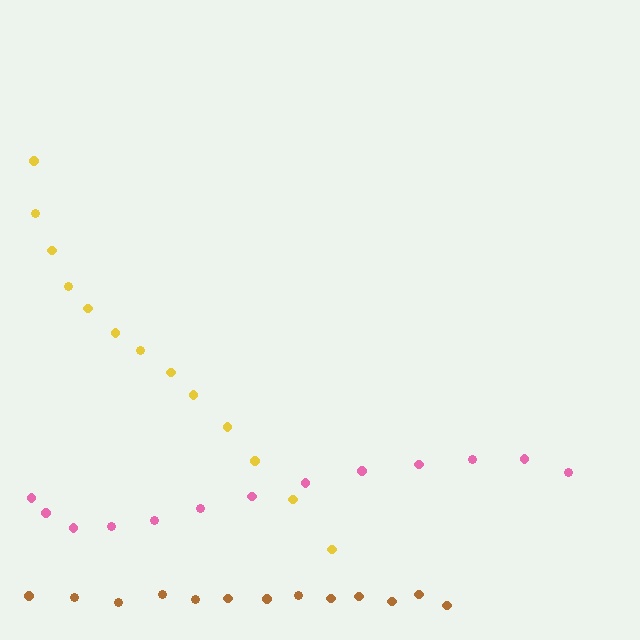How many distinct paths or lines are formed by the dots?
There are 3 distinct paths.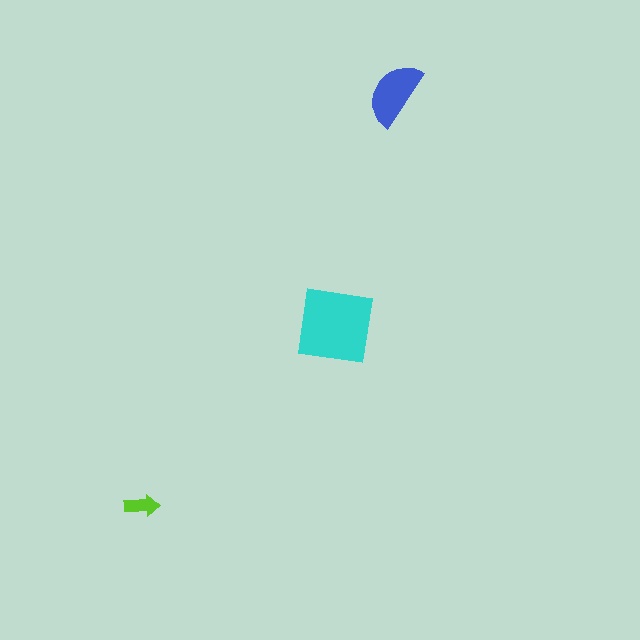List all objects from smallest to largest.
The lime arrow, the blue semicircle, the cyan square.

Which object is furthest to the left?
The lime arrow is leftmost.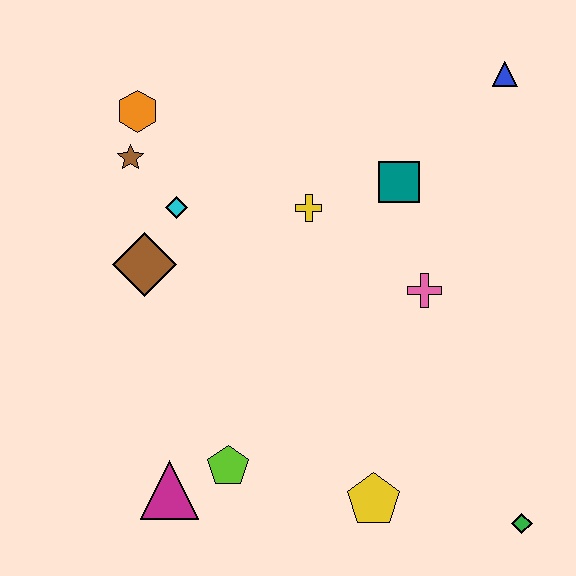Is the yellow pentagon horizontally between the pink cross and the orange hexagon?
Yes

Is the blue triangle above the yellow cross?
Yes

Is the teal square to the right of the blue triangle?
No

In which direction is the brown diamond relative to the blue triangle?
The brown diamond is to the left of the blue triangle.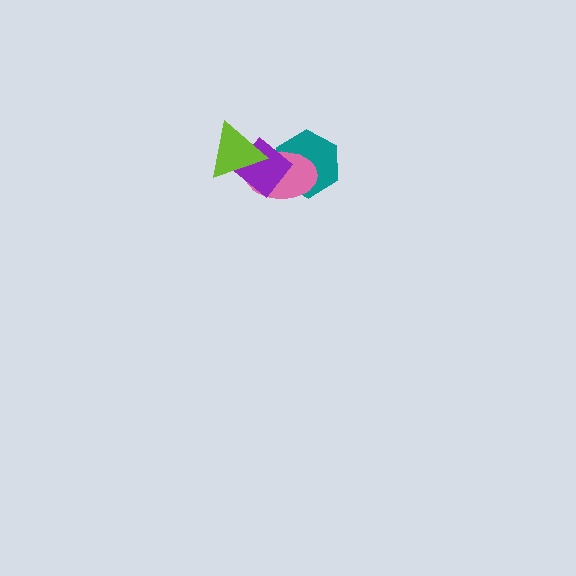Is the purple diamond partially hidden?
Yes, it is partially covered by another shape.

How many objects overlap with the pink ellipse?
3 objects overlap with the pink ellipse.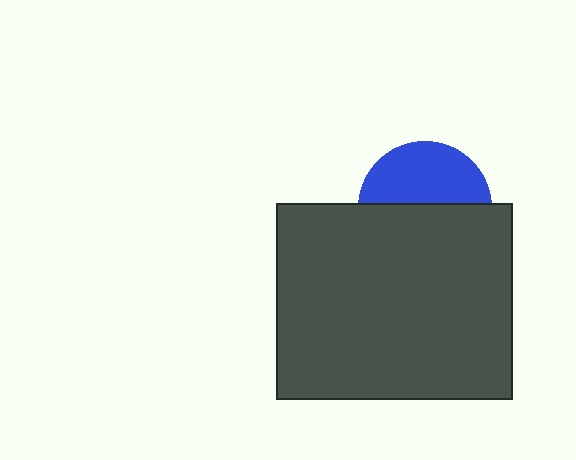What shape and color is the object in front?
The object in front is a dark gray rectangle.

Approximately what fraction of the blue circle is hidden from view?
Roughly 54% of the blue circle is hidden behind the dark gray rectangle.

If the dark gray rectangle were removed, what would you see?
You would see the complete blue circle.